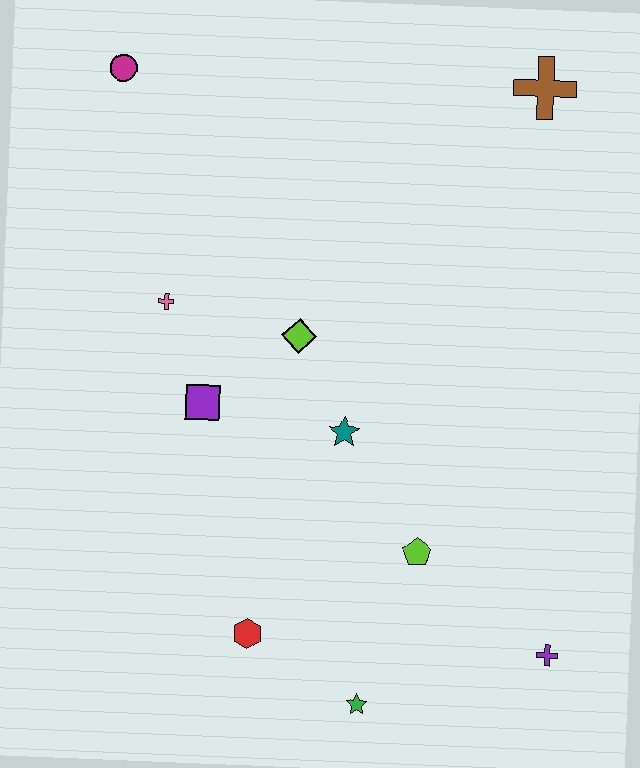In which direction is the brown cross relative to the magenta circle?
The brown cross is to the right of the magenta circle.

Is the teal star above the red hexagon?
Yes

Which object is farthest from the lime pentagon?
The magenta circle is farthest from the lime pentagon.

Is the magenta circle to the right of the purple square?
No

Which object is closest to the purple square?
The pink cross is closest to the purple square.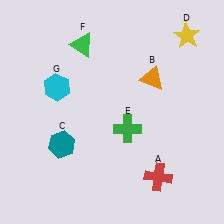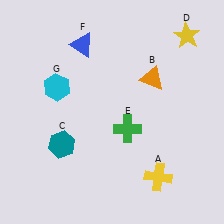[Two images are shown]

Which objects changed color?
A changed from red to yellow. F changed from green to blue.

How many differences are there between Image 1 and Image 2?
There are 2 differences between the two images.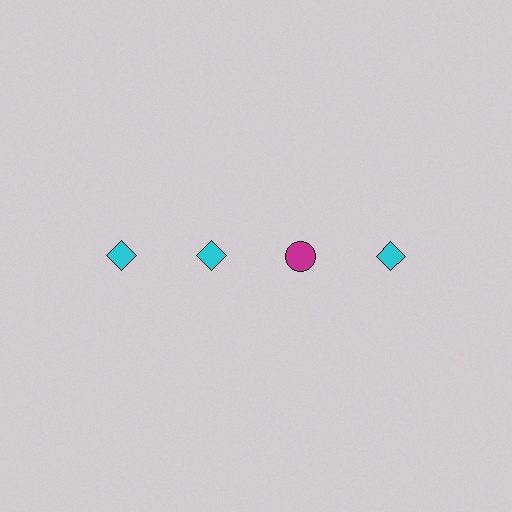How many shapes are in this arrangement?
There are 4 shapes arranged in a grid pattern.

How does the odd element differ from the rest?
It differs in both color (magenta instead of cyan) and shape (circle instead of diamond).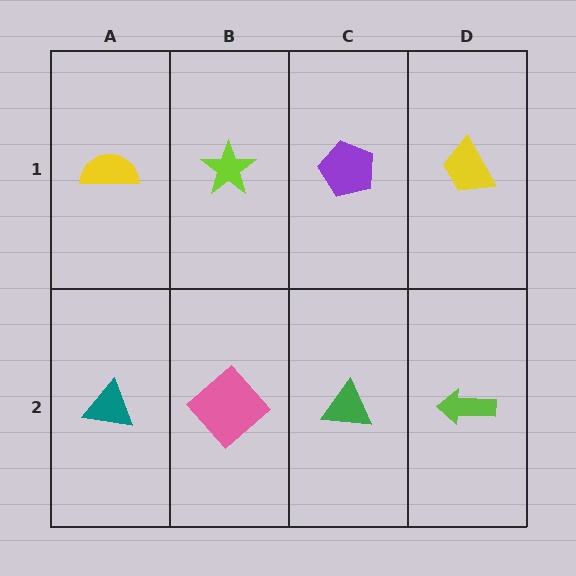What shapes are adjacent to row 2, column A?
A yellow semicircle (row 1, column A), a pink diamond (row 2, column B).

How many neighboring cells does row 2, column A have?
2.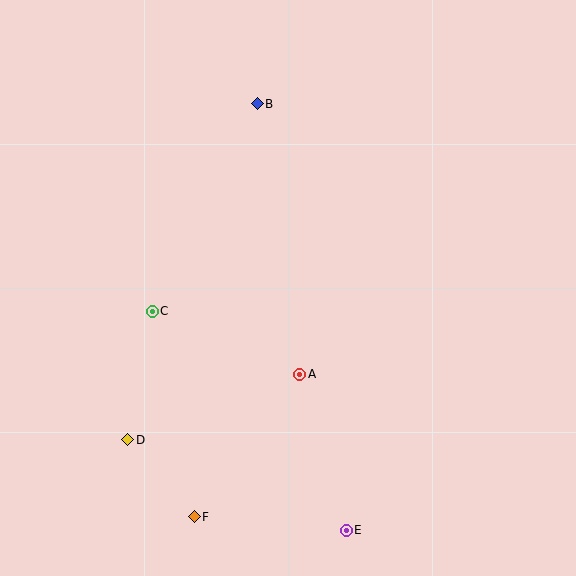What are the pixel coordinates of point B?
Point B is at (257, 104).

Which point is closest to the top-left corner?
Point B is closest to the top-left corner.